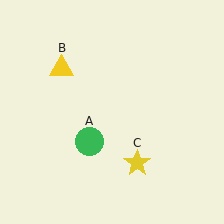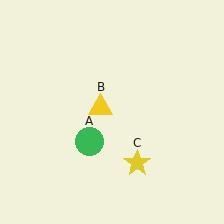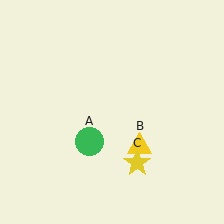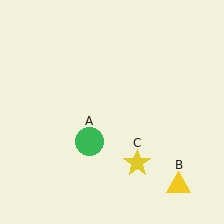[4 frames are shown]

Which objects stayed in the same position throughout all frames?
Green circle (object A) and yellow star (object C) remained stationary.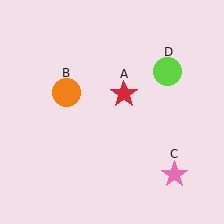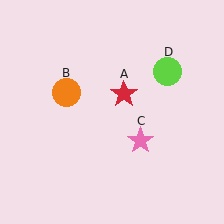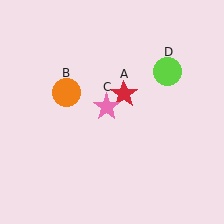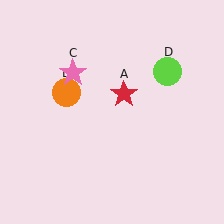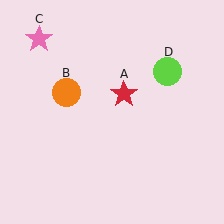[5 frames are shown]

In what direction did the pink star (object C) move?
The pink star (object C) moved up and to the left.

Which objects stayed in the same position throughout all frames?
Red star (object A) and orange circle (object B) and lime circle (object D) remained stationary.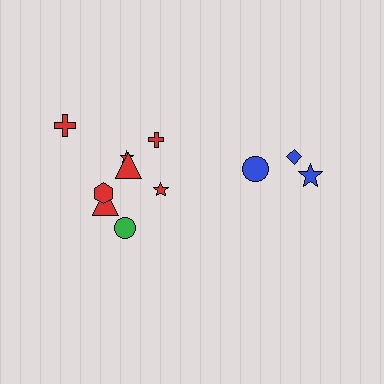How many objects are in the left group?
There are 8 objects.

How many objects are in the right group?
There are 3 objects.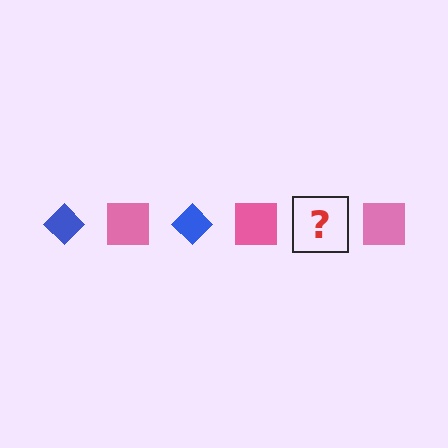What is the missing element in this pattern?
The missing element is a blue diamond.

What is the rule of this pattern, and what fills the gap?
The rule is that the pattern alternates between blue diamond and pink square. The gap should be filled with a blue diamond.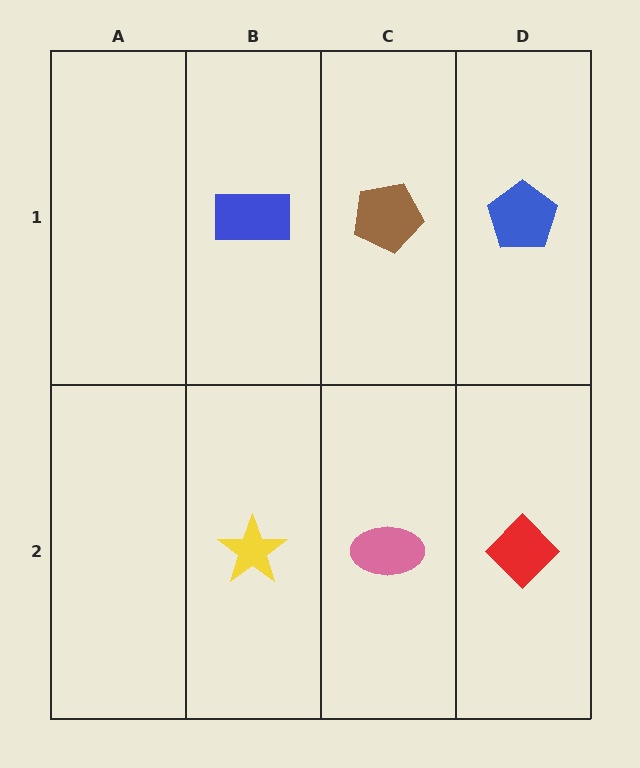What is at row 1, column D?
A blue pentagon.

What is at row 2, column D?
A red diamond.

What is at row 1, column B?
A blue rectangle.